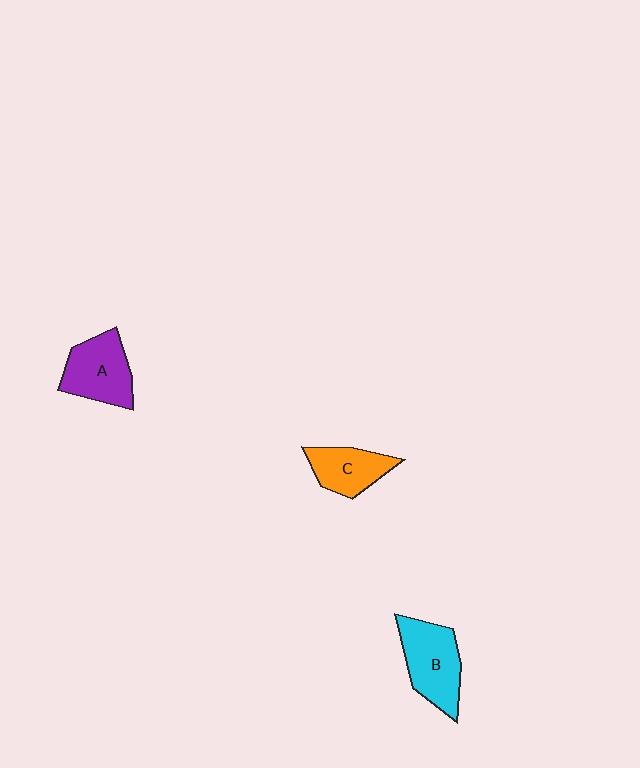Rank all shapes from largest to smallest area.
From largest to smallest: B (cyan), A (purple), C (orange).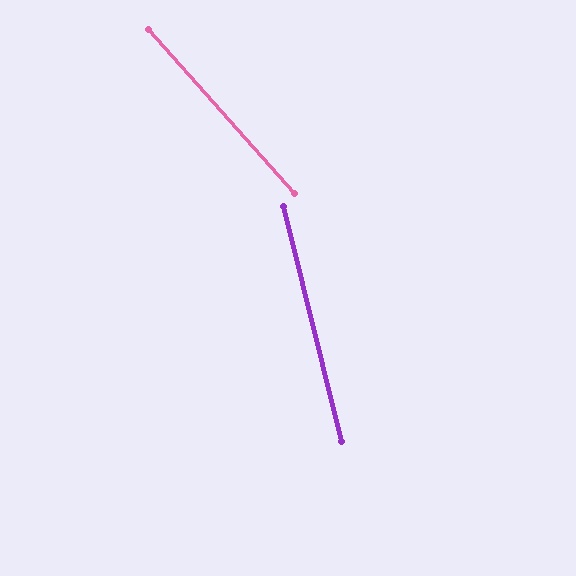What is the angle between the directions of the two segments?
Approximately 28 degrees.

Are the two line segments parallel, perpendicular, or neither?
Neither parallel nor perpendicular — they differ by about 28°.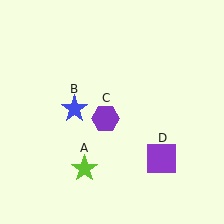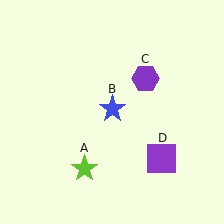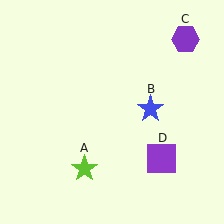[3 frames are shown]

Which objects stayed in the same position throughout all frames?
Lime star (object A) and purple square (object D) remained stationary.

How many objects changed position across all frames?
2 objects changed position: blue star (object B), purple hexagon (object C).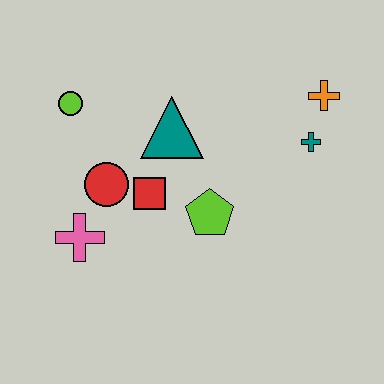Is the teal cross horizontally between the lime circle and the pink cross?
No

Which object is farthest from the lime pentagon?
The lime circle is farthest from the lime pentagon.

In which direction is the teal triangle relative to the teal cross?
The teal triangle is to the left of the teal cross.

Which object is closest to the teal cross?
The orange cross is closest to the teal cross.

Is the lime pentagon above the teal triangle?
No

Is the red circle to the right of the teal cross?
No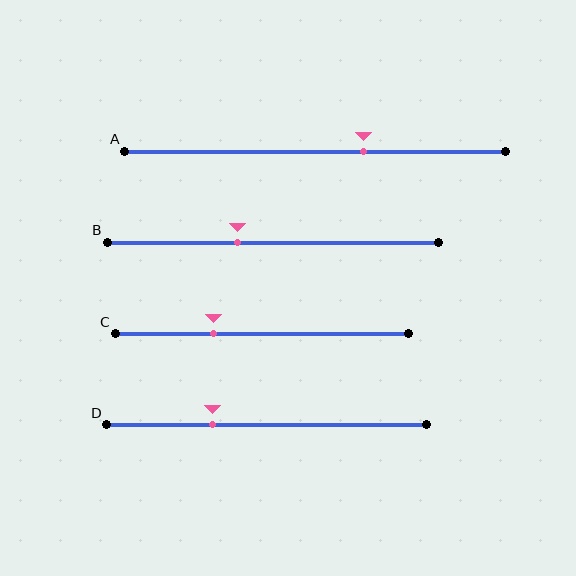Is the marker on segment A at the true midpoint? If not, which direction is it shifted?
No, the marker on segment A is shifted to the right by about 13% of the segment length.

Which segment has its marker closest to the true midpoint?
Segment B has its marker closest to the true midpoint.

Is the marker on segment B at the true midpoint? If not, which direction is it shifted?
No, the marker on segment B is shifted to the left by about 11% of the segment length.